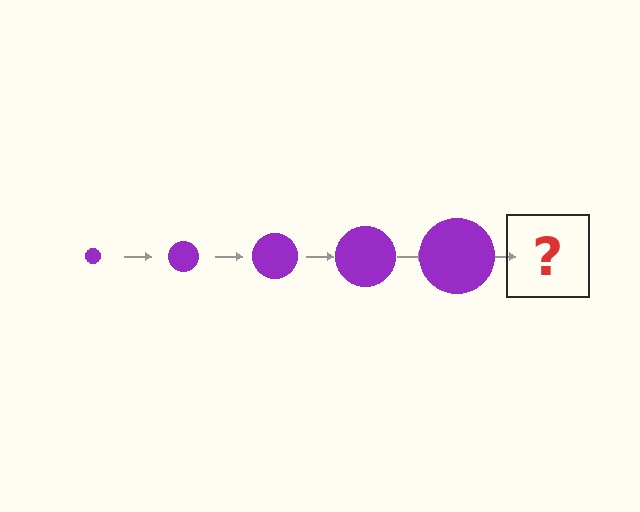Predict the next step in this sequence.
The next step is a purple circle, larger than the previous one.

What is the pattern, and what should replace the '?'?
The pattern is that the circle gets progressively larger each step. The '?' should be a purple circle, larger than the previous one.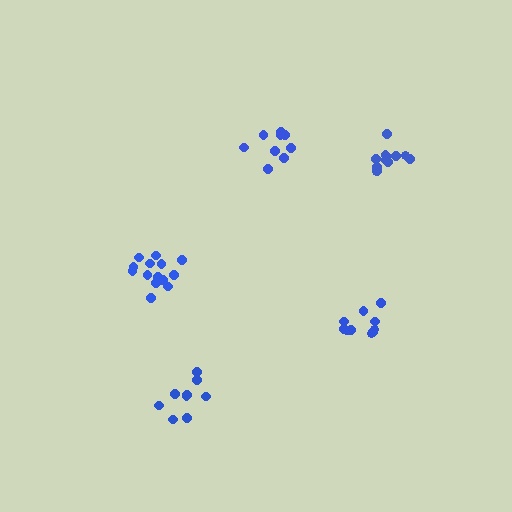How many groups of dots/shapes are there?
There are 5 groups.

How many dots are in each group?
Group 1: 10 dots, Group 2: 12 dots, Group 3: 10 dots, Group 4: 9 dots, Group 5: 14 dots (55 total).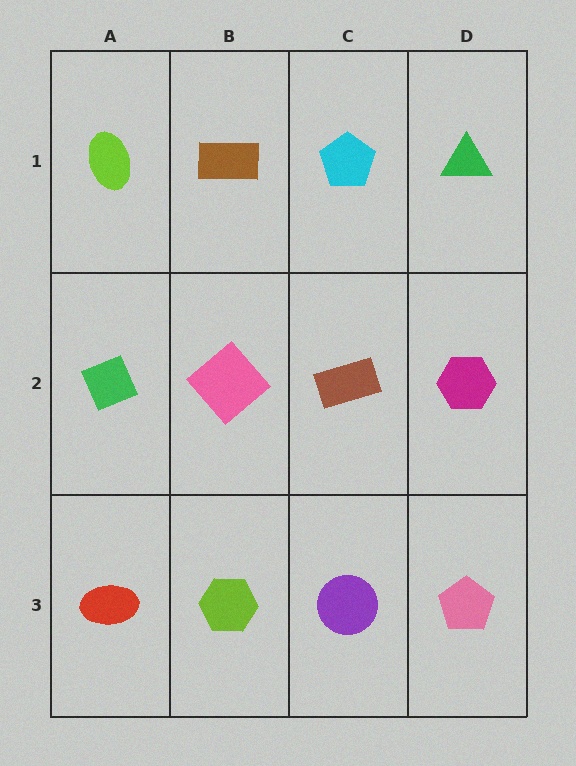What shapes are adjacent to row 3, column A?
A green diamond (row 2, column A), a lime hexagon (row 3, column B).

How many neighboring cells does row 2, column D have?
3.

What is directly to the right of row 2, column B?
A brown rectangle.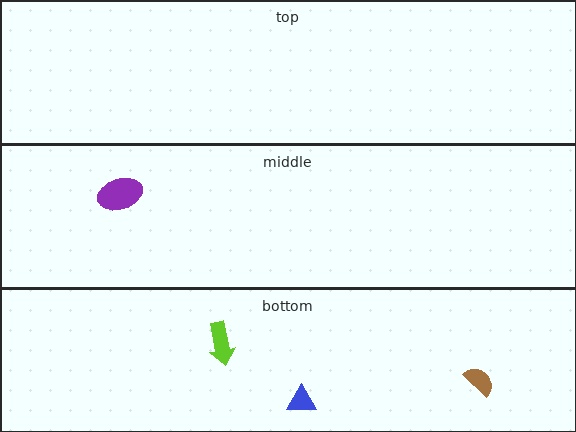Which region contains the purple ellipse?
The middle region.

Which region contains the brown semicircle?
The bottom region.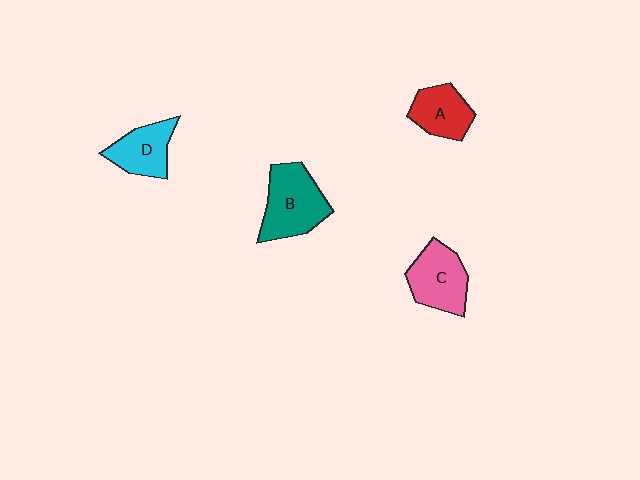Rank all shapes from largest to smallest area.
From largest to smallest: B (teal), C (pink), D (cyan), A (red).